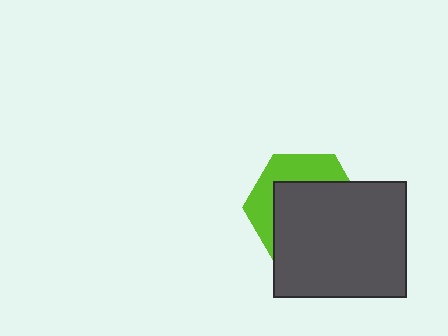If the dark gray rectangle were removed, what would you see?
You would see the complete lime hexagon.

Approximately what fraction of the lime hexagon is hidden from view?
Roughly 63% of the lime hexagon is hidden behind the dark gray rectangle.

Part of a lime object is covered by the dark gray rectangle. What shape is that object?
It is a hexagon.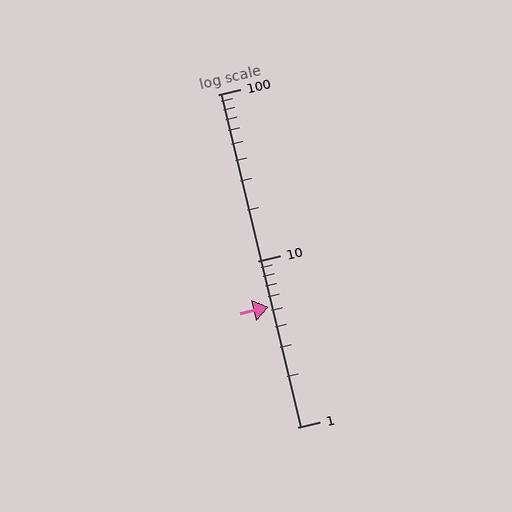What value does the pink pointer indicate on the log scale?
The pointer indicates approximately 5.3.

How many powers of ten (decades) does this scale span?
The scale spans 2 decades, from 1 to 100.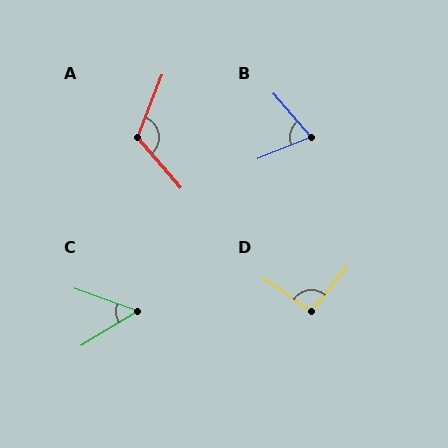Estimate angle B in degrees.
Approximately 72 degrees.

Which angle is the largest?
A, at approximately 118 degrees.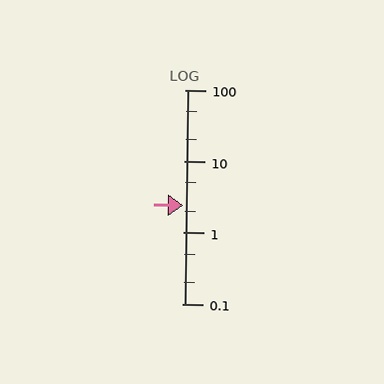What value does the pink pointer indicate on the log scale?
The pointer indicates approximately 2.4.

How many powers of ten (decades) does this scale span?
The scale spans 3 decades, from 0.1 to 100.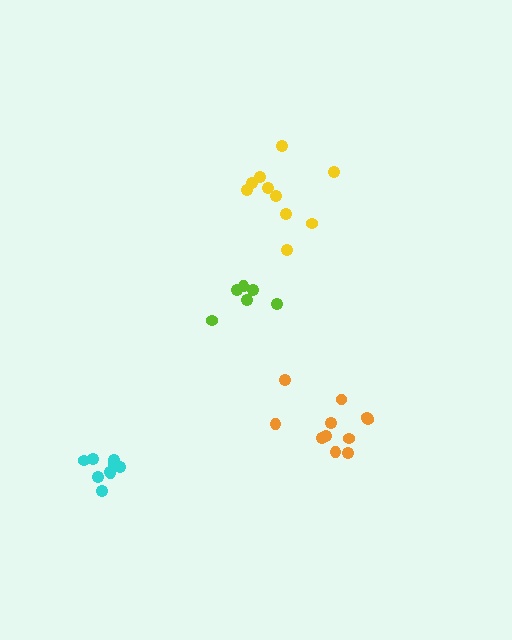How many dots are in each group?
Group 1: 6 dots, Group 2: 10 dots, Group 3: 11 dots, Group 4: 9 dots (36 total).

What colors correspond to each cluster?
The clusters are colored: lime, yellow, orange, cyan.